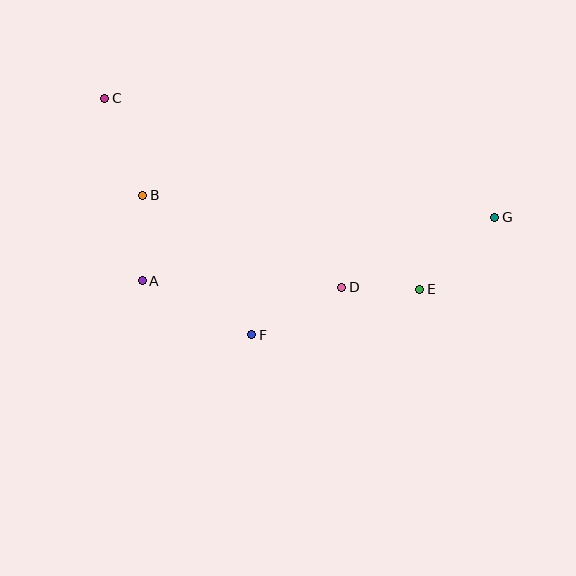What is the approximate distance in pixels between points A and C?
The distance between A and C is approximately 186 pixels.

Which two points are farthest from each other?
Points C and G are farthest from each other.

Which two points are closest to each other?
Points D and E are closest to each other.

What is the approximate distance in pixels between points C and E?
The distance between C and E is approximately 368 pixels.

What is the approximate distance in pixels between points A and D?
The distance between A and D is approximately 200 pixels.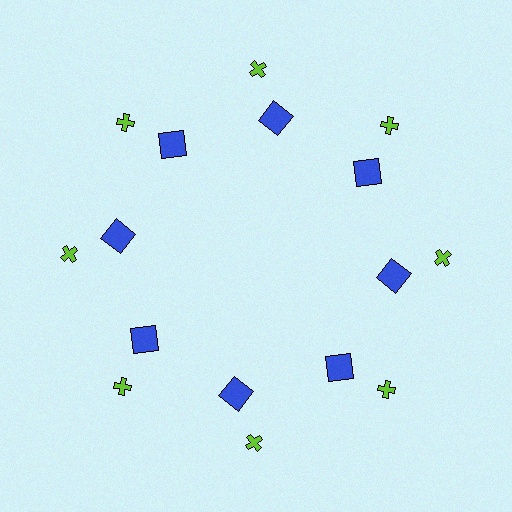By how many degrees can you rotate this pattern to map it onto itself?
The pattern maps onto itself every 45 degrees of rotation.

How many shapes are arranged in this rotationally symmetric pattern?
There are 16 shapes, arranged in 8 groups of 2.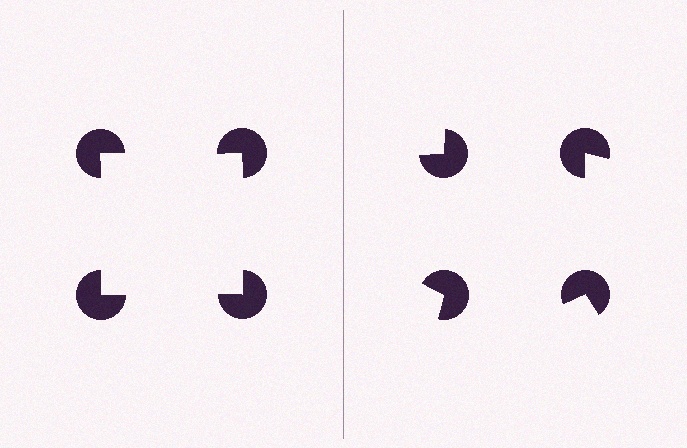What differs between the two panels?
The pac-man discs are positioned identically on both sides; only the wedge orientations differ. On the left they align to a square; on the right they are misaligned.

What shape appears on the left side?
An illusory square.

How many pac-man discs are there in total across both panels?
8 — 4 on each side.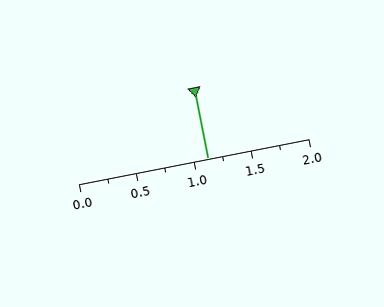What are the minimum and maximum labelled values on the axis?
The axis runs from 0.0 to 2.0.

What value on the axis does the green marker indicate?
The marker indicates approximately 1.12.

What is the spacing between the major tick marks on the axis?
The major ticks are spaced 0.5 apart.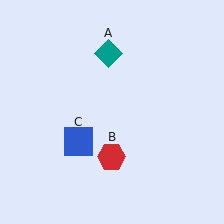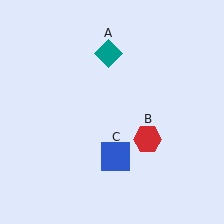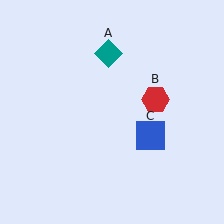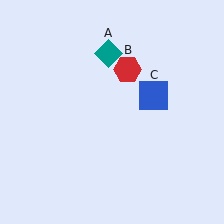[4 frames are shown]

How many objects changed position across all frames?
2 objects changed position: red hexagon (object B), blue square (object C).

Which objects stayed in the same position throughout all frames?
Teal diamond (object A) remained stationary.